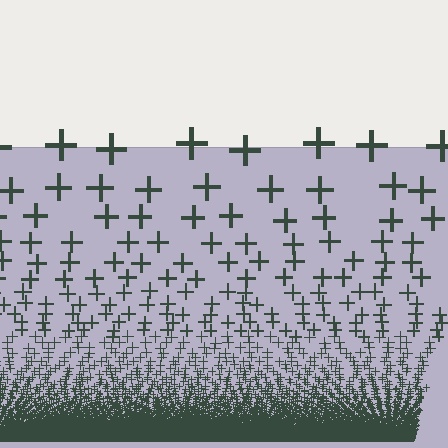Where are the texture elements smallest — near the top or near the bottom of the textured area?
Near the bottom.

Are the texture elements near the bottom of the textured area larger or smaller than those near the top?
Smaller. The gradient is inverted — elements near the bottom are smaller and denser.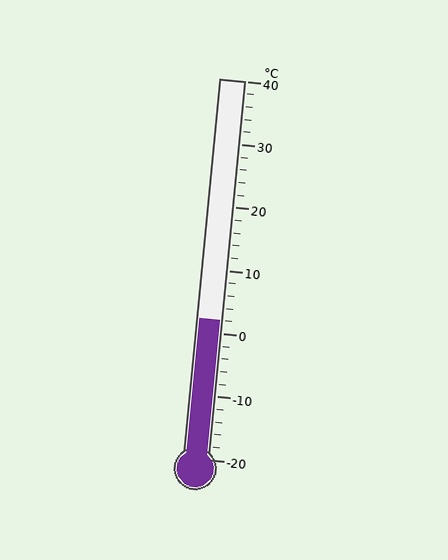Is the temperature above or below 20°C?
The temperature is below 20°C.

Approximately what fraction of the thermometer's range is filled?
The thermometer is filled to approximately 35% of its range.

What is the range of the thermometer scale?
The thermometer scale ranges from -20°C to 40°C.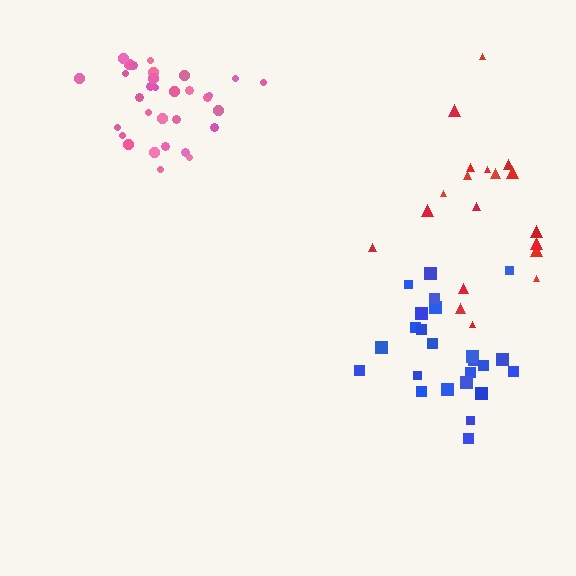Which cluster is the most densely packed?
Blue.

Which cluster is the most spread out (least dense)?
Red.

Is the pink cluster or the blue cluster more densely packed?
Blue.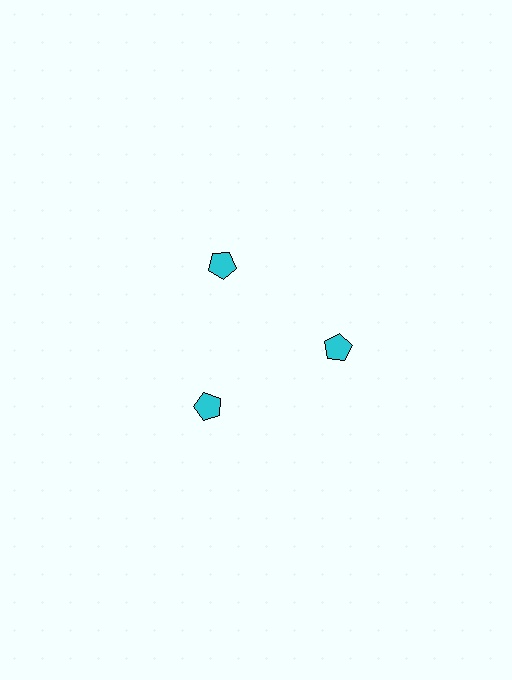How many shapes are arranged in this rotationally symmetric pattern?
There are 3 shapes, arranged in 3 groups of 1.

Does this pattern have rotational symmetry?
Yes, this pattern has 3-fold rotational symmetry. It looks the same after rotating 120 degrees around the center.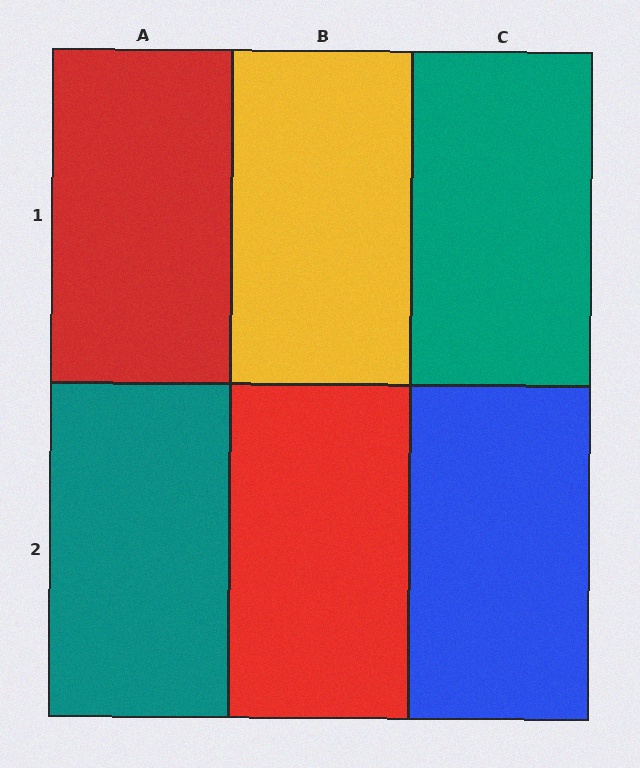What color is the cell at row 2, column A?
Teal.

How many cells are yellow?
1 cell is yellow.